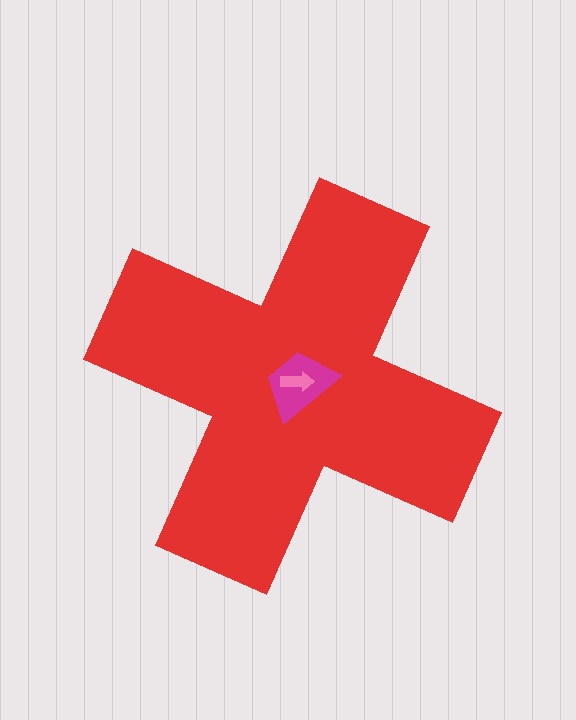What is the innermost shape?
The pink arrow.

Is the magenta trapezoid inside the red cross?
Yes.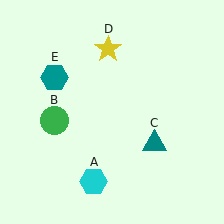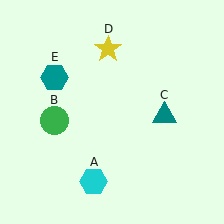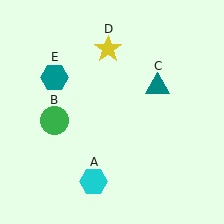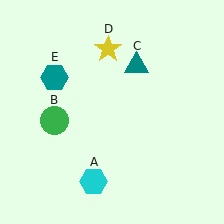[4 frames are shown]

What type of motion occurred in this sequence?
The teal triangle (object C) rotated counterclockwise around the center of the scene.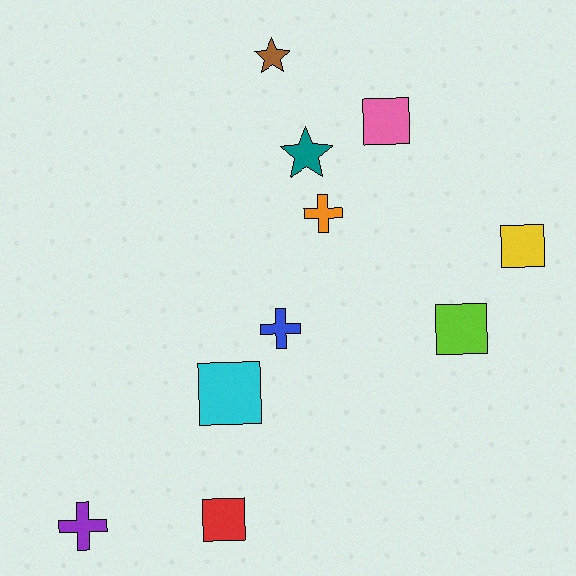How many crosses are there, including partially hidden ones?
There are 3 crosses.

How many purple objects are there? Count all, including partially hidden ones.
There is 1 purple object.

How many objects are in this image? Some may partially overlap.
There are 10 objects.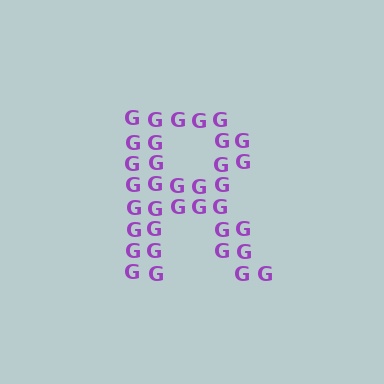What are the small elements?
The small elements are letter G's.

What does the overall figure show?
The overall figure shows the letter R.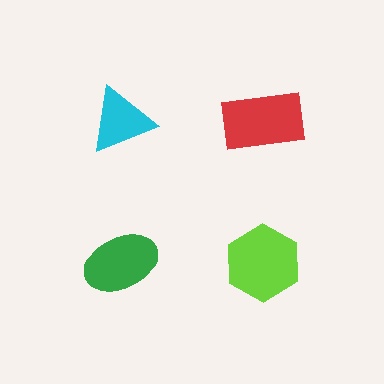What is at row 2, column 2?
A lime hexagon.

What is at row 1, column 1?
A cyan triangle.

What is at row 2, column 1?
A green ellipse.